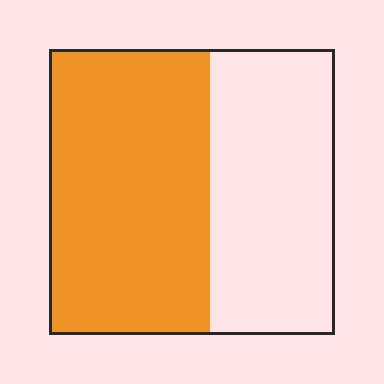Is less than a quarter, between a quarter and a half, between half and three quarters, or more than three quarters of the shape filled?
Between half and three quarters.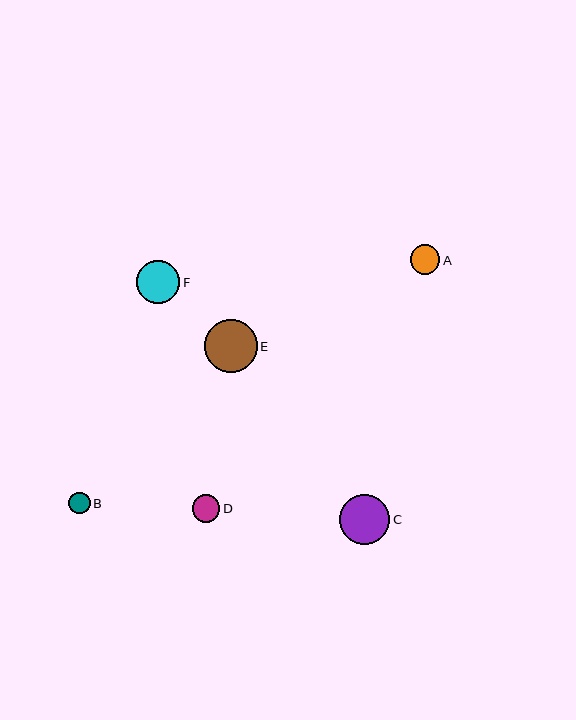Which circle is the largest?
Circle E is the largest with a size of approximately 53 pixels.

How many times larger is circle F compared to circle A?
Circle F is approximately 1.5 times the size of circle A.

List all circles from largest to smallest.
From largest to smallest: E, C, F, A, D, B.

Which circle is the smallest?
Circle B is the smallest with a size of approximately 22 pixels.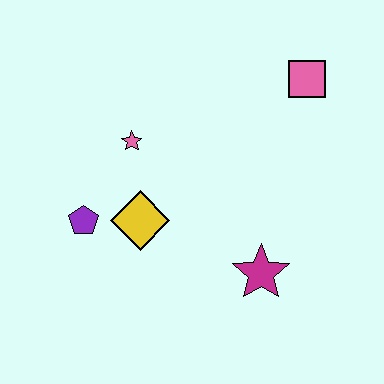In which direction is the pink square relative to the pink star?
The pink square is to the right of the pink star.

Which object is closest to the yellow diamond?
The purple pentagon is closest to the yellow diamond.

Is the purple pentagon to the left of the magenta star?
Yes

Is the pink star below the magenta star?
No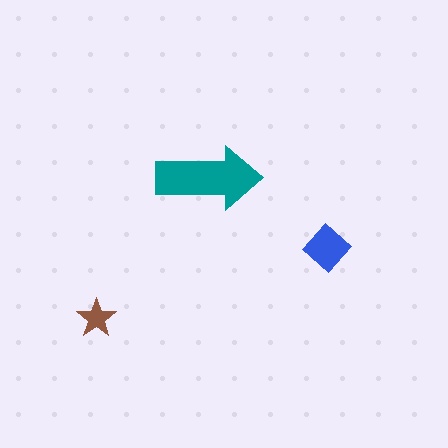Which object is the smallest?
The brown star.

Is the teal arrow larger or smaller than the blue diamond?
Larger.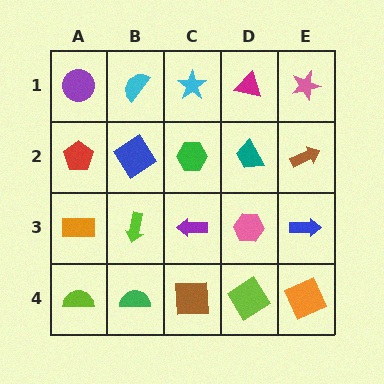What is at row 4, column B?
A green semicircle.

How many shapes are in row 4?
5 shapes.